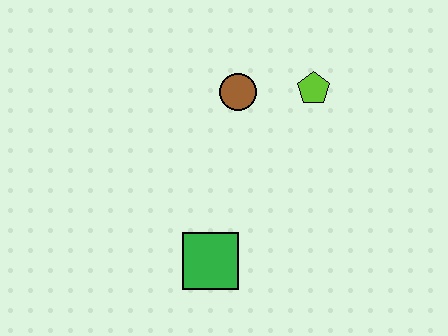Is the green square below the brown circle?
Yes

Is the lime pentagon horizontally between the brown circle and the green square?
No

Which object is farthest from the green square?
The lime pentagon is farthest from the green square.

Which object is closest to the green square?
The brown circle is closest to the green square.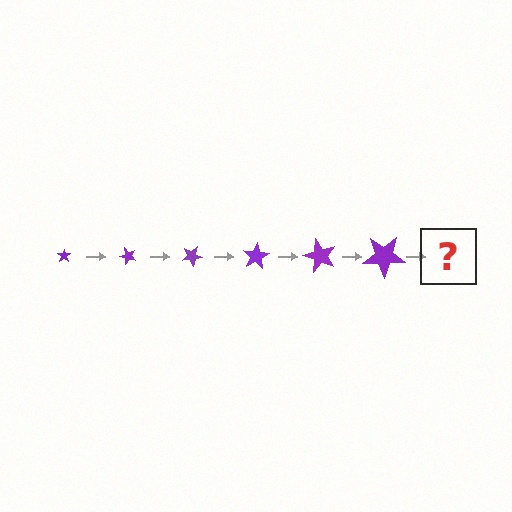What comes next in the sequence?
The next element should be a star, larger than the previous one and rotated 300 degrees from the start.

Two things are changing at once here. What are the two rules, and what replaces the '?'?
The two rules are that the star grows larger each step and it rotates 50 degrees each step. The '?' should be a star, larger than the previous one and rotated 300 degrees from the start.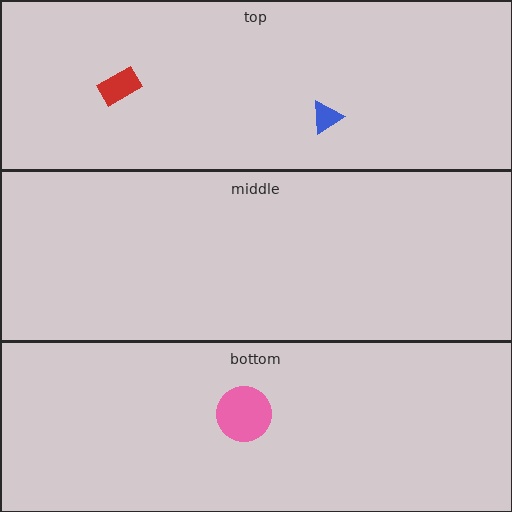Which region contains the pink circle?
The bottom region.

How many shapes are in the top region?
2.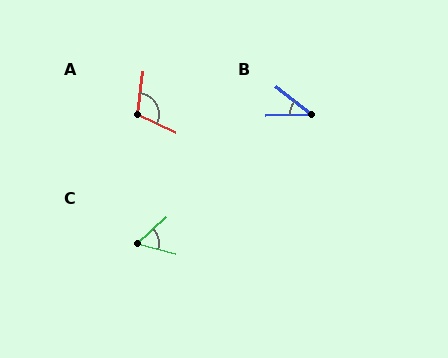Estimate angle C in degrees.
Approximately 57 degrees.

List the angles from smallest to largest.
B (40°), C (57°), A (108°).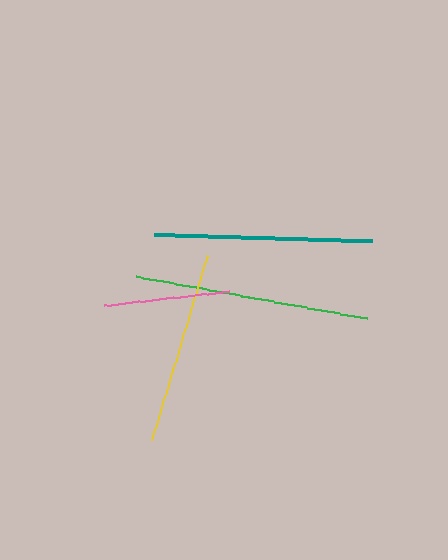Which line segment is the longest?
The green line is the longest at approximately 235 pixels.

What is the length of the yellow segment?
The yellow segment is approximately 193 pixels long.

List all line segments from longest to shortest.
From longest to shortest: green, teal, yellow, pink.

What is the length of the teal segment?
The teal segment is approximately 218 pixels long.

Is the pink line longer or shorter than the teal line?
The teal line is longer than the pink line.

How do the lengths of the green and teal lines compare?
The green and teal lines are approximately the same length.